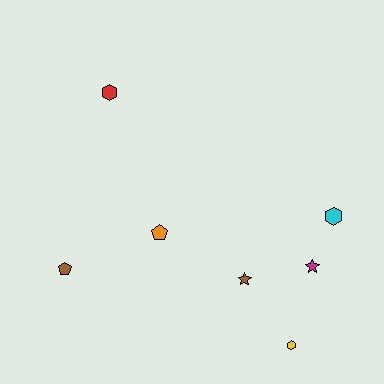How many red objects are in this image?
There is 1 red object.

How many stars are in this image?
There are 2 stars.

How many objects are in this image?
There are 7 objects.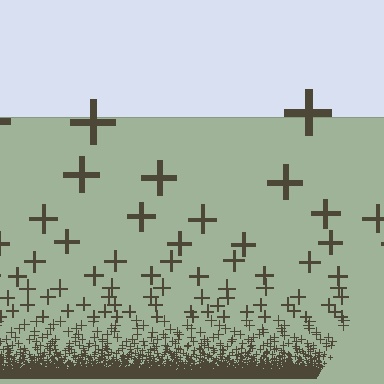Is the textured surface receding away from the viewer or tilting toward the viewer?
The surface appears to tilt toward the viewer. Texture elements get larger and sparser toward the top.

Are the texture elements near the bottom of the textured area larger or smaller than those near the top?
Smaller. The gradient is inverted — elements near the bottom are smaller and denser.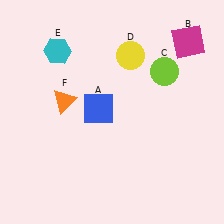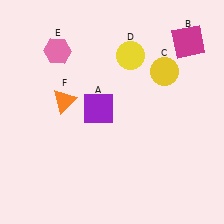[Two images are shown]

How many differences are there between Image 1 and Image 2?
There are 3 differences between the two images.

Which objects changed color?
A changed from blue to purple. C changed from lime to yellow. E changed from cyan to pink.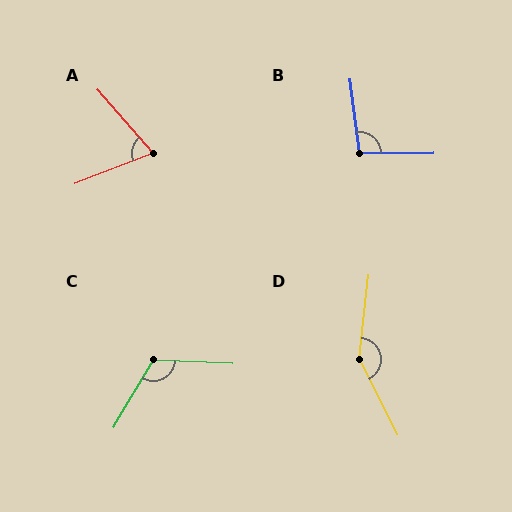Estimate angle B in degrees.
Approximately 97 degrees.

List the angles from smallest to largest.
A (70°), B (97°), C (118°), D (147°).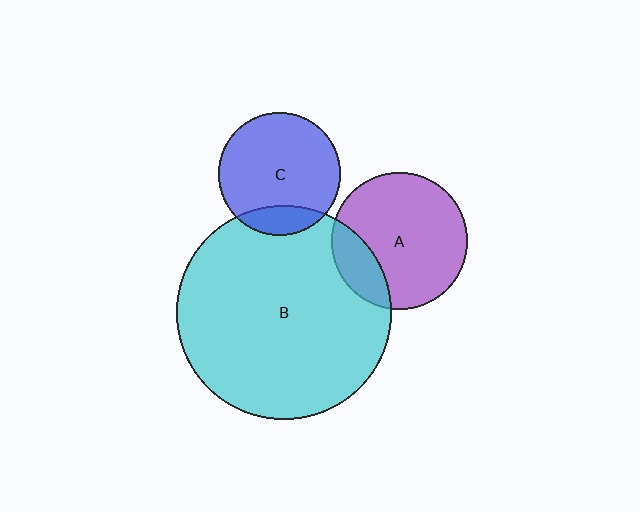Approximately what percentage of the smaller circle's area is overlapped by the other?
Approximately 15%.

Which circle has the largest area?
Circle B (cyan).